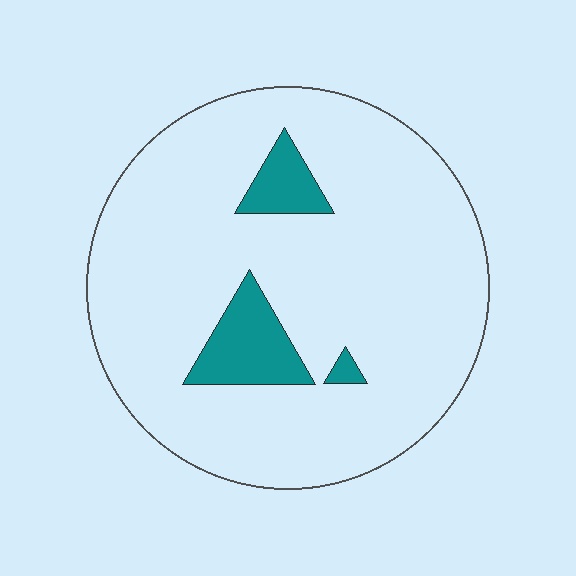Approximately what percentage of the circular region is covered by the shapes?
Approximately 10%.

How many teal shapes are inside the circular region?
3.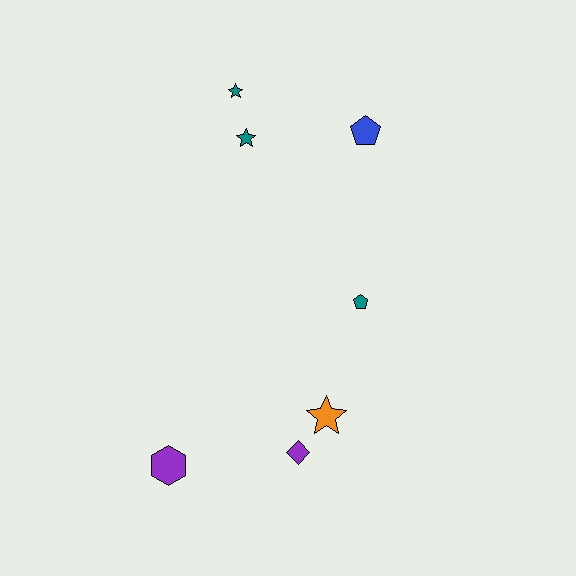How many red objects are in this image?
There are no red objects.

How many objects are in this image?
There are 7 objects.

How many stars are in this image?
There are 3 stars.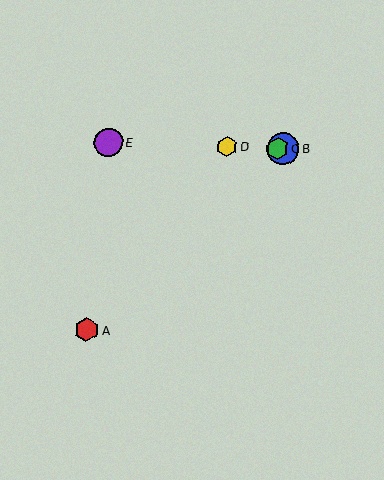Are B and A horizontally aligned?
No, B is at y≈149 and A is at y≈330.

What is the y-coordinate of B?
Object B is at y≈149.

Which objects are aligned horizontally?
Objects B, C, D, E are aligned horizontally.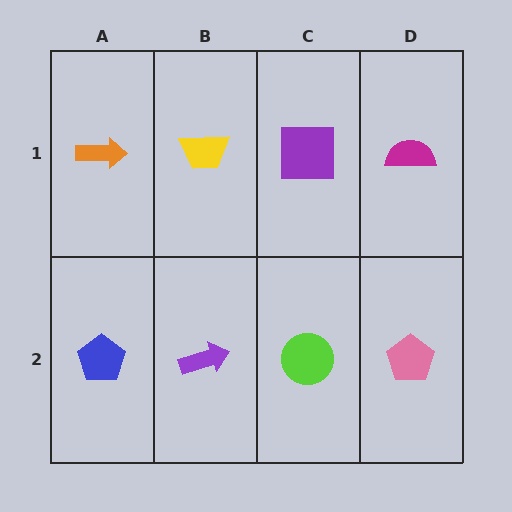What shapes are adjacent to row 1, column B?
A purple arrow (row 2, column B), an orange arrow (row 1, column A), a purple square (row 1, column C).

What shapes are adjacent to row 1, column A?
A blue pentagon (row 2, column A), a yellow trapezoid (row 1, column B).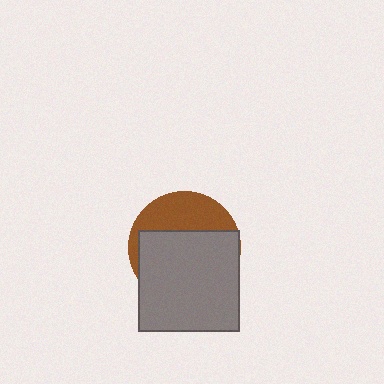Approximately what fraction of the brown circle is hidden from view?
Roughly 66% of the brown circle is hidden behind the gray square.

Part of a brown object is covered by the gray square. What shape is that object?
It is a circle.